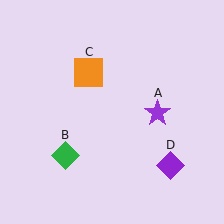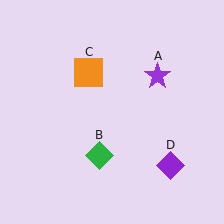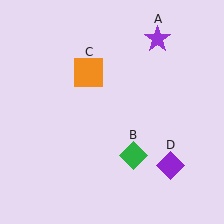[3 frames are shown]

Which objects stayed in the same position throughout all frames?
Orange square (object C) and purple diamond (object D) remained stationary.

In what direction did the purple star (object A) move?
The purple star (object A) moved up.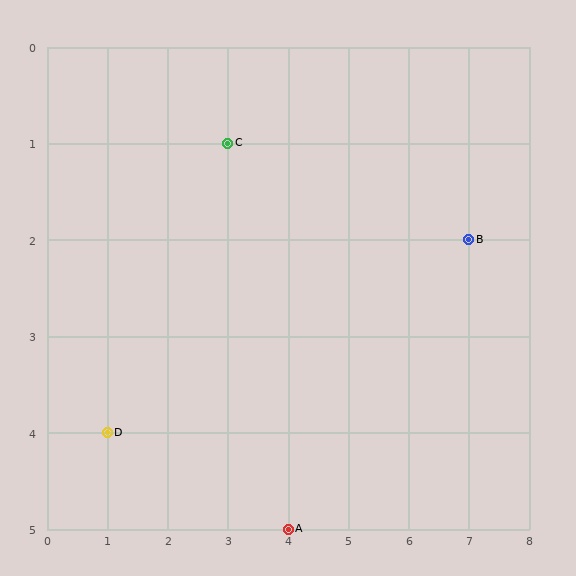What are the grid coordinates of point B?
Point B is at grid coordinates (7, 2).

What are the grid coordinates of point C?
Point C is at grid coordinates (3, 1).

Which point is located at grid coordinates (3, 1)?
Point C is at (3, 1).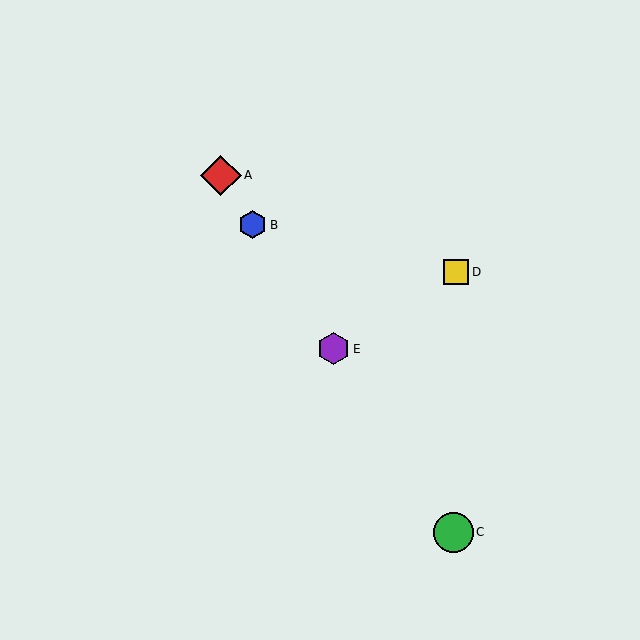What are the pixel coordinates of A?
Object A is at (221, 175).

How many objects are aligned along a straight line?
4 objects (A, B, C, E) are aligned along a straight line.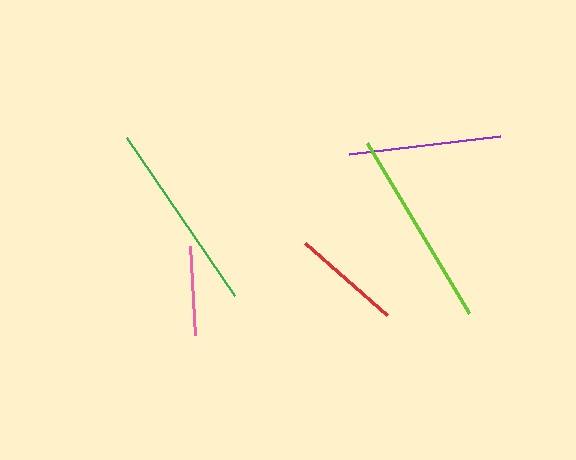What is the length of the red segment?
The red segment is approximately 109 pixels long.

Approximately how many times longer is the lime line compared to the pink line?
The lime line is approximately 2.2 times the length of the pink line.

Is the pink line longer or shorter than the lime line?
The lime line is longer than the pink line.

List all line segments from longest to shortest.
From longest to shortest: lime, green, purple, red, pink.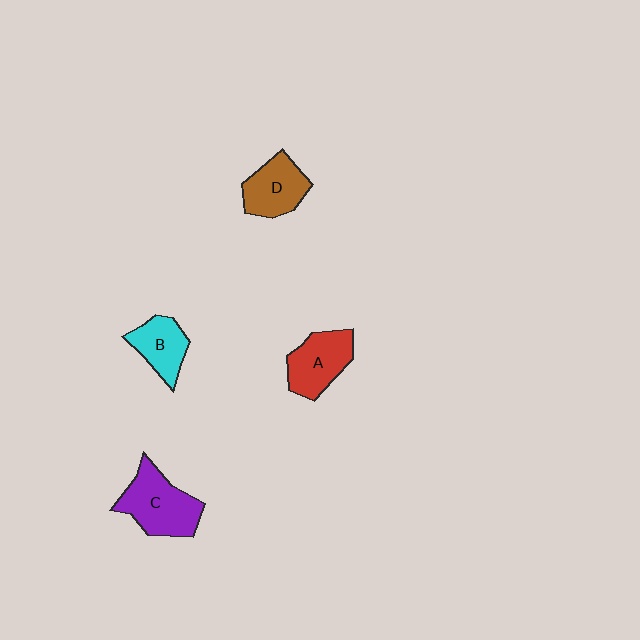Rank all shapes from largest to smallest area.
From largest to smallest: C (purple), A (red), D (brown), B (cyan).